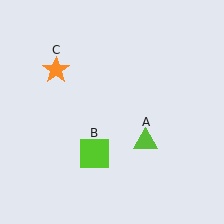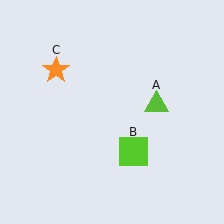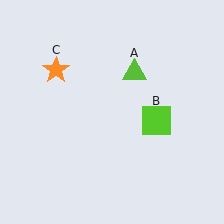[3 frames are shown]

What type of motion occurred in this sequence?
The lime triangle (object A), lime square (object B) rotated counterclockwise around the center of the scene.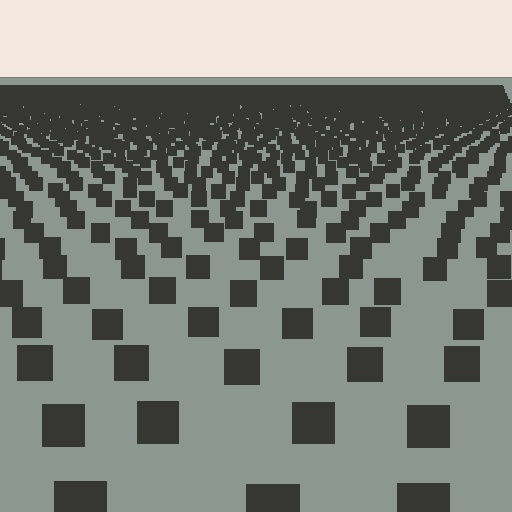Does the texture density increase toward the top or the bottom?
Density increases toward the top.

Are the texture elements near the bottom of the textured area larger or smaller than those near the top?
Larger. Near the bottom, elements are closer to the viewer and appear at a bigger on-screen size.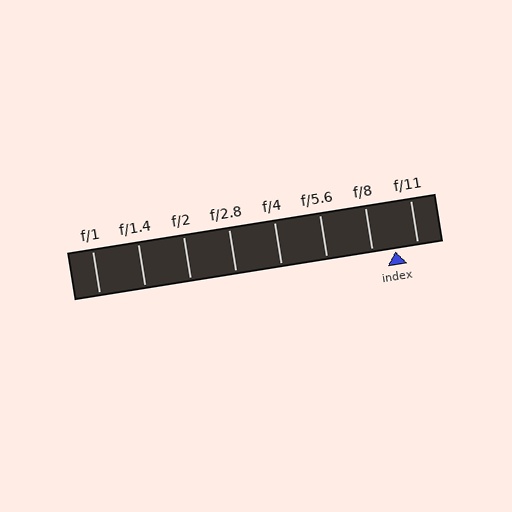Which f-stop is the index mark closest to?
The index mark is closest to f/11.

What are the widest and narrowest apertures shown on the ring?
The widest aperture shown is f/1 and the narrowest is f/11.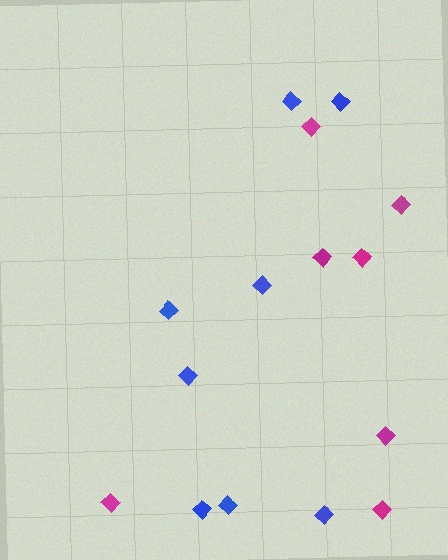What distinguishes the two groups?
There are 2 groups: one group of magenta diamonds (7) and one group of blue diamonds (8).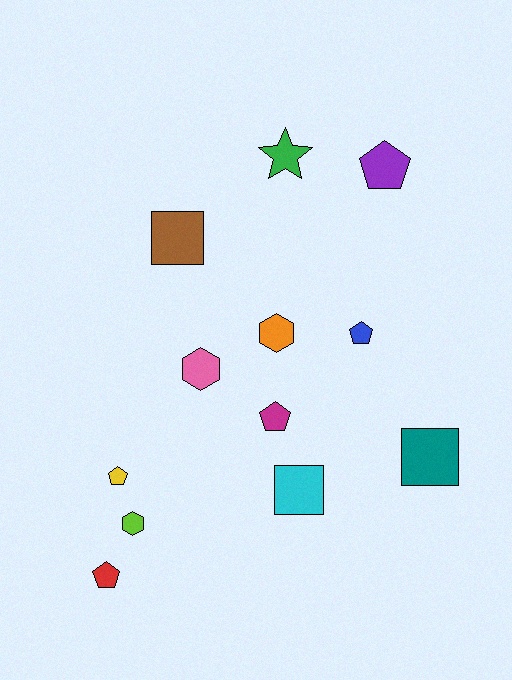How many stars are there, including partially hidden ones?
There is 1 star.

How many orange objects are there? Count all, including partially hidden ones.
There is 1 orange object.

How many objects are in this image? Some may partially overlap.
There are 12 objects.